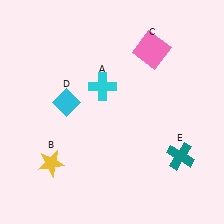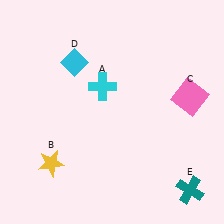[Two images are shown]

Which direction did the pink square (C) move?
The pink square (C) moved down.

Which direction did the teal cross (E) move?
The teal cross (E) moved down.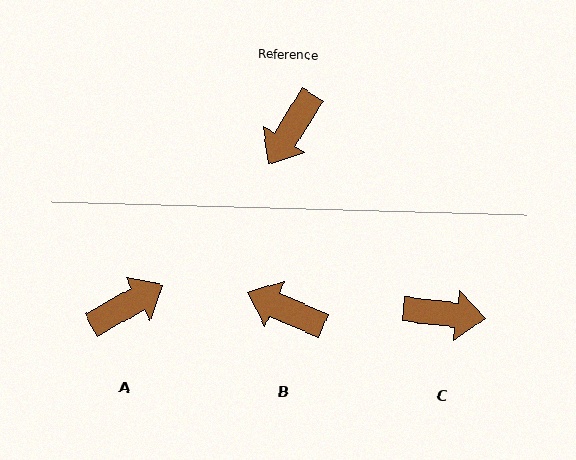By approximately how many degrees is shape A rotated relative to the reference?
Approximately 152 degrees counter-clockwise.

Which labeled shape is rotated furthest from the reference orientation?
A, about 152 degrees away.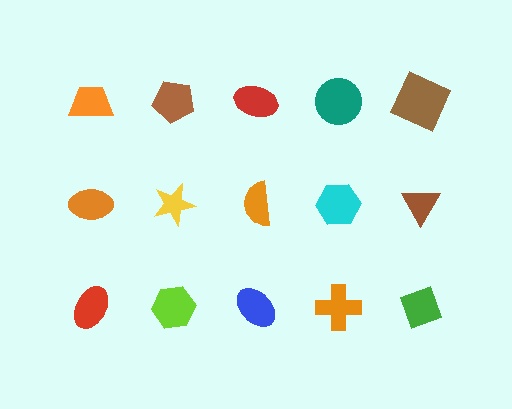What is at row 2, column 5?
A brown triangle.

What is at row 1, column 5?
A brown square.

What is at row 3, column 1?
A red ellipse.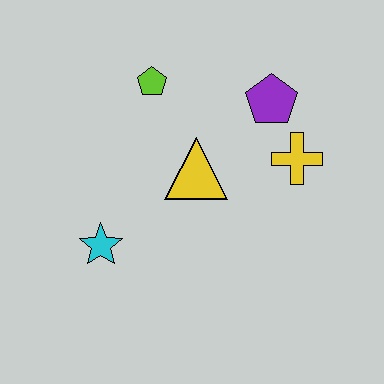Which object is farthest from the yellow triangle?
The cyan star is farthest from the yellow triangle.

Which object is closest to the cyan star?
The yellow triangle is closest to the cyan star.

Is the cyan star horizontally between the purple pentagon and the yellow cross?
No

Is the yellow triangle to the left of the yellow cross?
Yes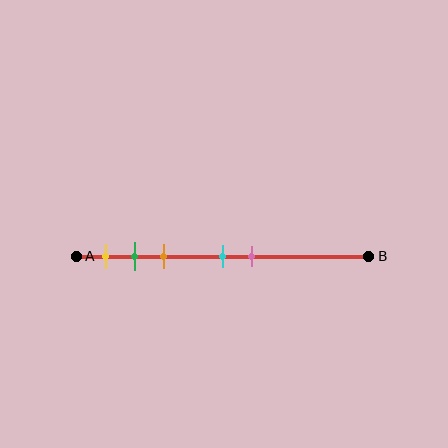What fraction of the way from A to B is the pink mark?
The pink mark is approximately 60% (0.6) of the way from A to B.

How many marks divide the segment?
There are 5 marks dividing the segment.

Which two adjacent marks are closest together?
The green and orange marks are the closest adjacent pair.